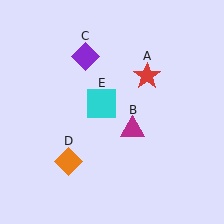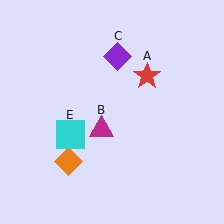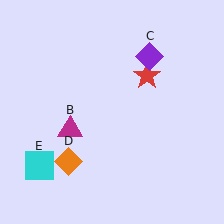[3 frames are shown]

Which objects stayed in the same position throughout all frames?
Red star (object A) and orange diamond (object D) remained stationary.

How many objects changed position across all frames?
3 objects changed position: magenta triangle (object B), purple diamond (object C), cyan square (object E).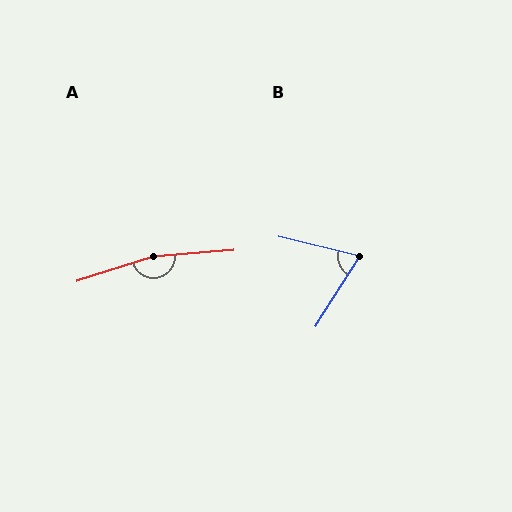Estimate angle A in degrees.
Approximately 167 degrees.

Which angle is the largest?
A, at approximately 167 degrees.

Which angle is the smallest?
B, at approximately 71 degrees.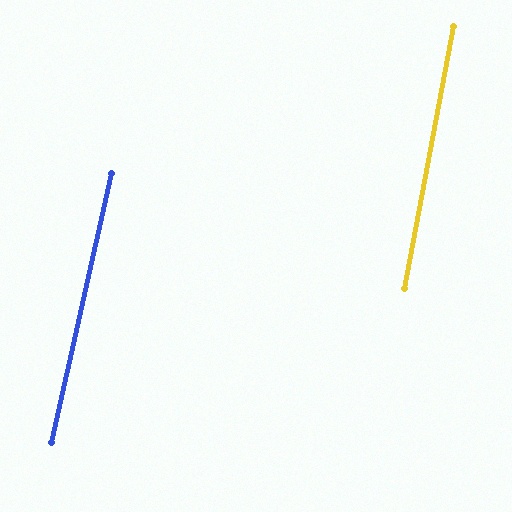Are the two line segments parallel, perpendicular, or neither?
Parallel — their directions differ by only 1.9°.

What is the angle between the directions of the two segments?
Approximately 2 degrees.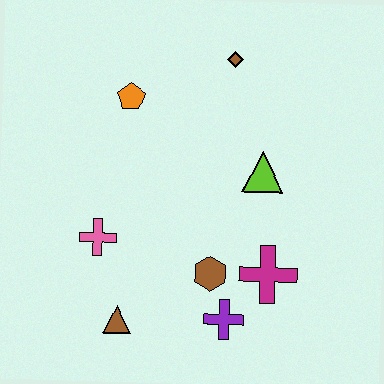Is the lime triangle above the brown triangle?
Yes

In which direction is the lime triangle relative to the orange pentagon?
The lime triangle is to the right of the orange pentagon.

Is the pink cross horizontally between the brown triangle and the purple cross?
No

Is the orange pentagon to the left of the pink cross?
No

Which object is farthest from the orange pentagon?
The purple cross is farthest from the orange pentagon.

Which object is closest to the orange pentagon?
The brown diamond is closest to the orange pentagon.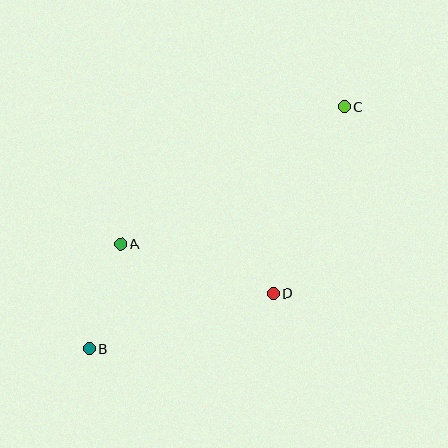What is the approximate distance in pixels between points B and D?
The distance between B and D is approximately 192 pixels.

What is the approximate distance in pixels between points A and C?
The distance between A and C is approximately 263 pixels.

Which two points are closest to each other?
Points A and B are closest to each other.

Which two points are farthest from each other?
Points B and C are farthest from each other.